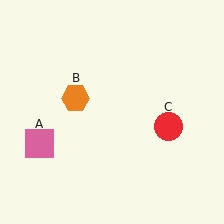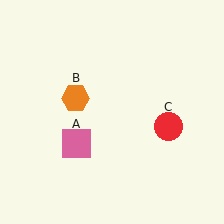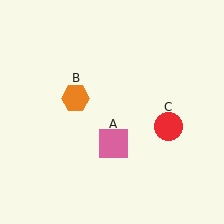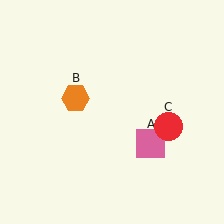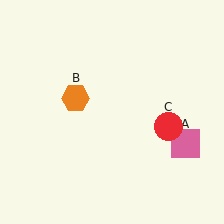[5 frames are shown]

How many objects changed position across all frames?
1 object changed position: pink square (object A).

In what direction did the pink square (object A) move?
The pink square (object A) moved right.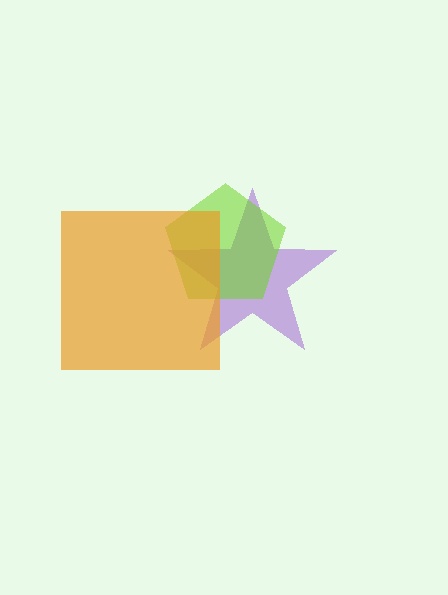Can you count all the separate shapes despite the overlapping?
Yes, there are 3 separate shapes.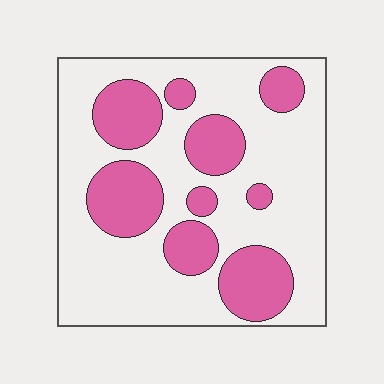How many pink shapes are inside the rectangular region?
9.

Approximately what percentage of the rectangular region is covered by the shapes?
Approximately 30%.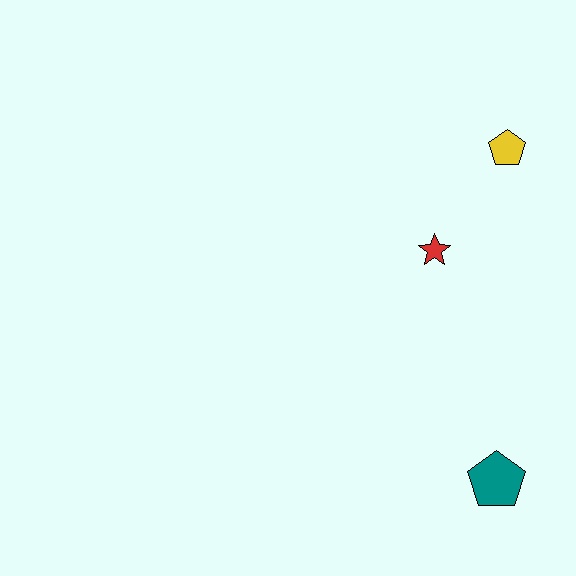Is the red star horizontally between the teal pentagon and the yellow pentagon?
No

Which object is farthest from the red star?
The teal pentagon is farthest from the red star.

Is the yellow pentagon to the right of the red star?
Yes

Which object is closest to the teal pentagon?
The red star is closest to the teal pentagon.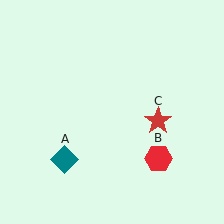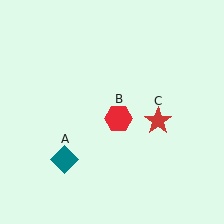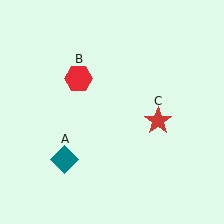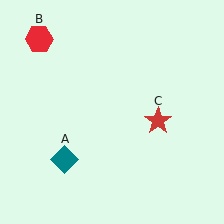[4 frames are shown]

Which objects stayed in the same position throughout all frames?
Teal diamond (object A) and red star (object C) remained stationary.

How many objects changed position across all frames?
1 object changed position: red hexagon (object B).